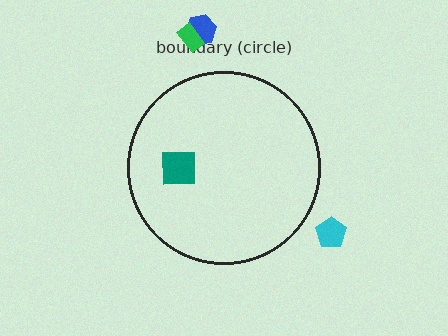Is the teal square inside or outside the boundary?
Inside.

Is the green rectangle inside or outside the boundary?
Outside.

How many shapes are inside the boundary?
1 inside, 3 outside.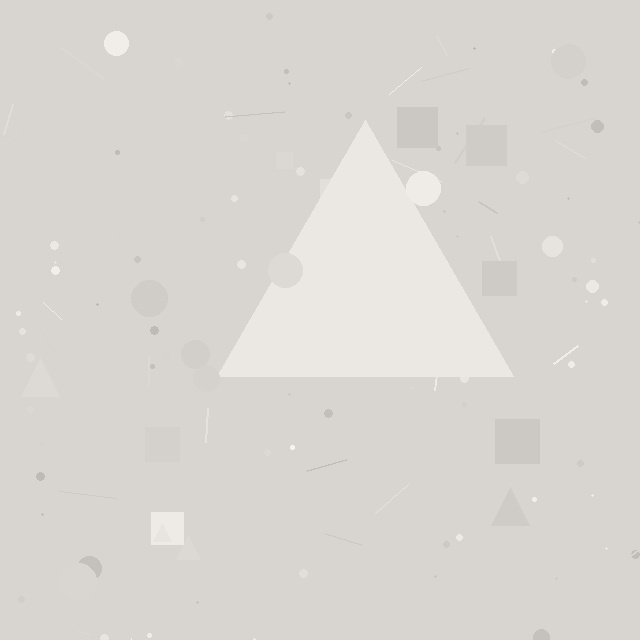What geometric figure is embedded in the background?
A triangle is embedded in the background.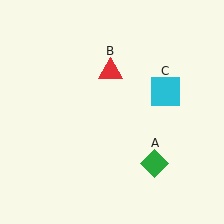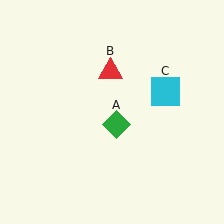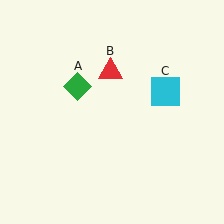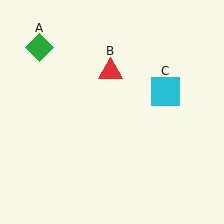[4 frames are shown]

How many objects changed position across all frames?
1 object changed position: green diamond (object A).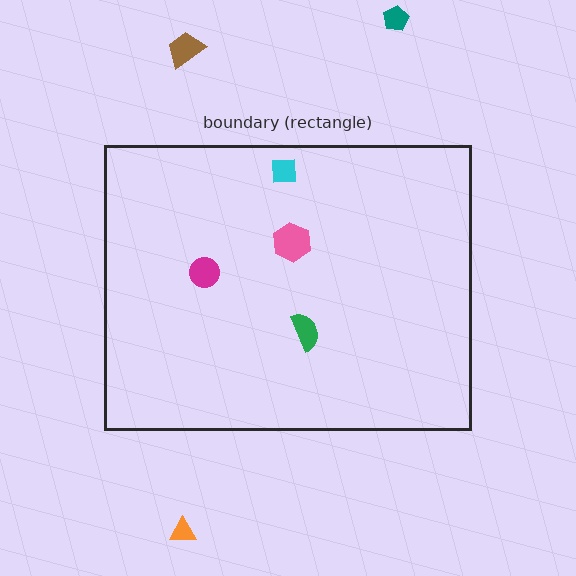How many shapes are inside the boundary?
4 inside, 3 outside.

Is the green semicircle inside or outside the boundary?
Inside.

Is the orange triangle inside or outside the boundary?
Outside.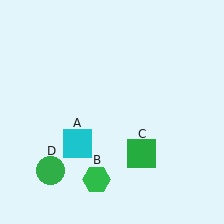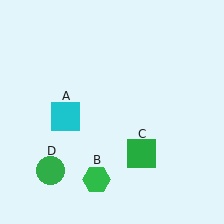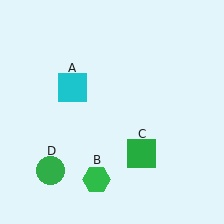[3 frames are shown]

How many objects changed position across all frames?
1 object changed position: cyan square (object A).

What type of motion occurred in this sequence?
The cyan square (object A) rotated clockwise around the center of the scene.